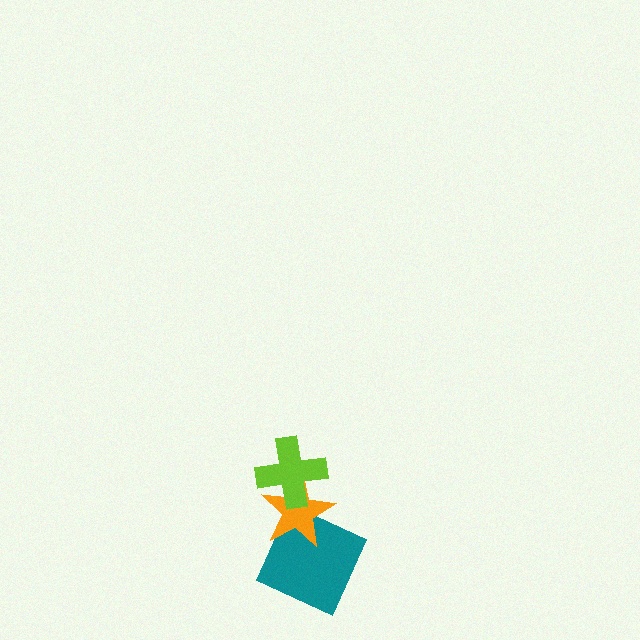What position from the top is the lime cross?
The lime cross is 1st from the top.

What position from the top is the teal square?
The teal square is 3rd from the top.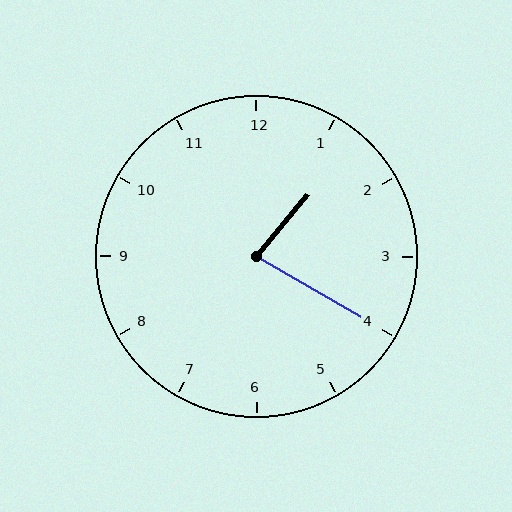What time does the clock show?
1:20.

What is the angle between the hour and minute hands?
Approximately 80 degrees.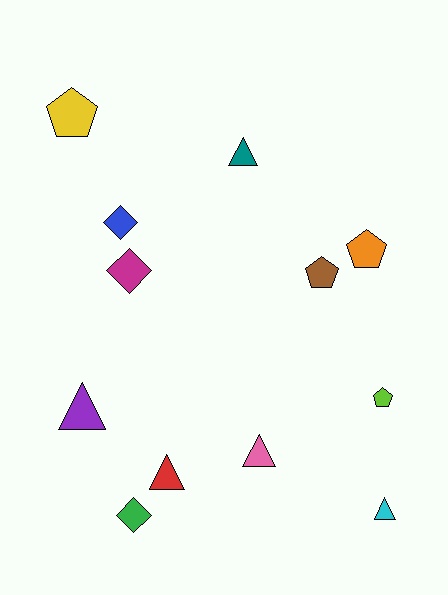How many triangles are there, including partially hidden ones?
There are 5 triangles.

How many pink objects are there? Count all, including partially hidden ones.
There is 1 pink object.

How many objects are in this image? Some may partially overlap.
There are 12 objects.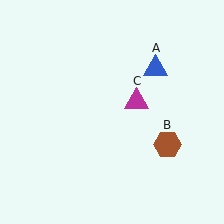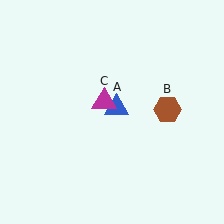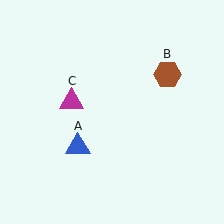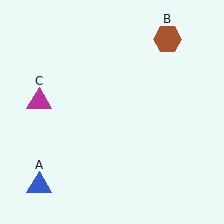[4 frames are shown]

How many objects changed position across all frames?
3 objects changed position: blue triangle (object A), brown hexagon (object B), magenta triangle (object C).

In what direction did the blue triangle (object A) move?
The blue triangle (object A) moved down and to the left.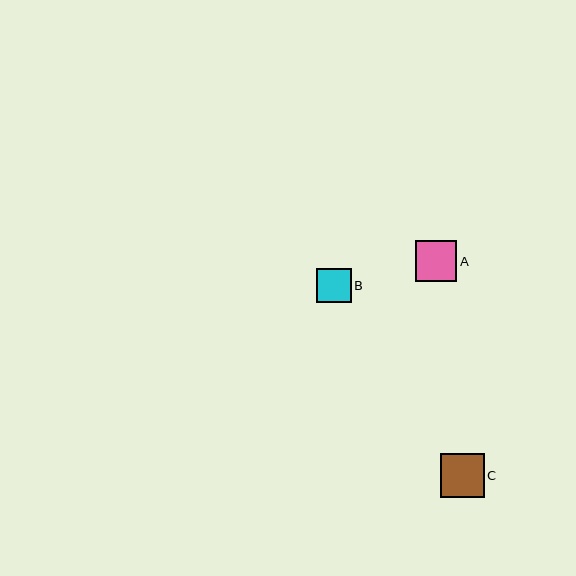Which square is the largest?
Square C is the largest with a size of approximately 44 pixels.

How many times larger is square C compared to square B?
Square C is approximately 1.3 times the size of square B.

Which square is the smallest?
Square B is the smallest with a size of approximately 34 pixels.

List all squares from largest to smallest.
From largest to smallest: C, A, B.